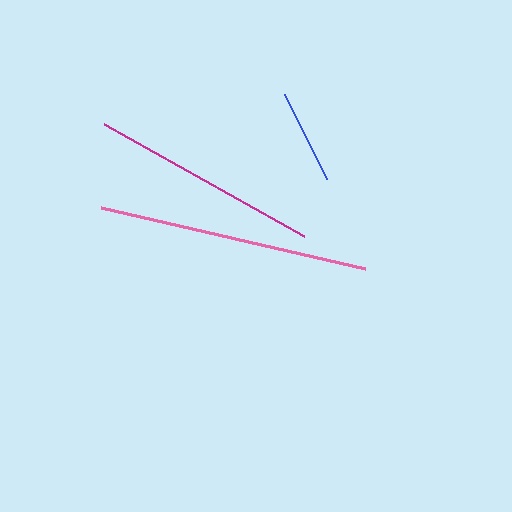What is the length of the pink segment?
The pink segment is approximately 272 pixels long.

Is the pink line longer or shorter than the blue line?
The pink line is longer than the blue line.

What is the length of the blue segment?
The blue segment is approximately 95 pixels long.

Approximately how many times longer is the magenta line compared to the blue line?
The magenta line is approximately 2.4 times the length of the blue line.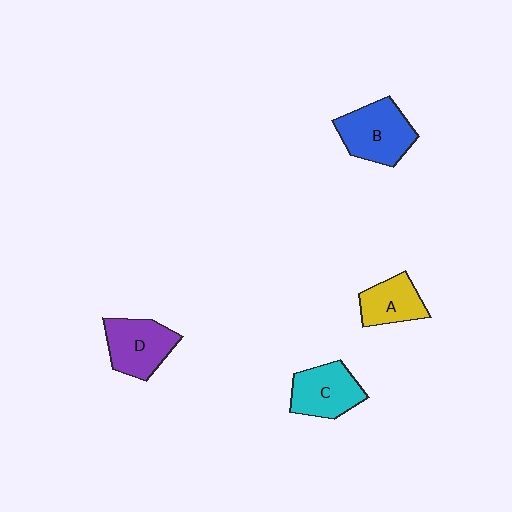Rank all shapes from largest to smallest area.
From largest to smallest: B (blue), D (purple), C (cyan), A (yellow).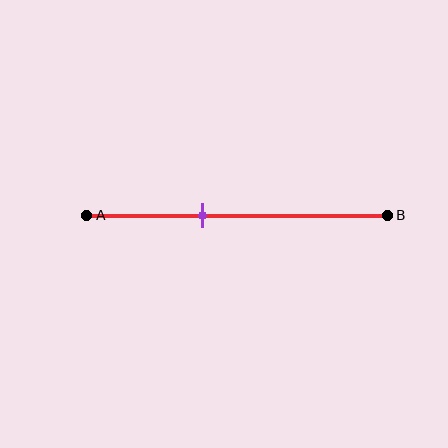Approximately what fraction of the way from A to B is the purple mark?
The purple mark is approximately 40% of the way from A to B.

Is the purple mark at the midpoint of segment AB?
No, the mark is at about 40% from A, not at the 50% midpoint.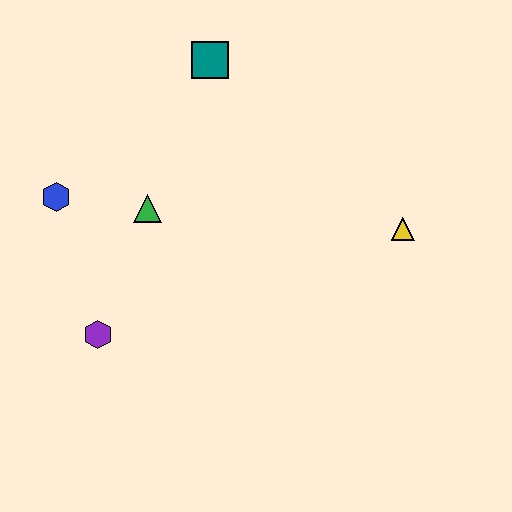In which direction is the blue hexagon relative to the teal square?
The blue hexagon is to the left of the teal square.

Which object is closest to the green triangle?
The blue hexagon is closest to the green triangle.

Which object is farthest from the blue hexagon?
The yellow triangle is farthest from the blue hexagon.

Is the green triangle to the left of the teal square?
Yes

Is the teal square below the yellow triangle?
No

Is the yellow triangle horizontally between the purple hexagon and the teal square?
No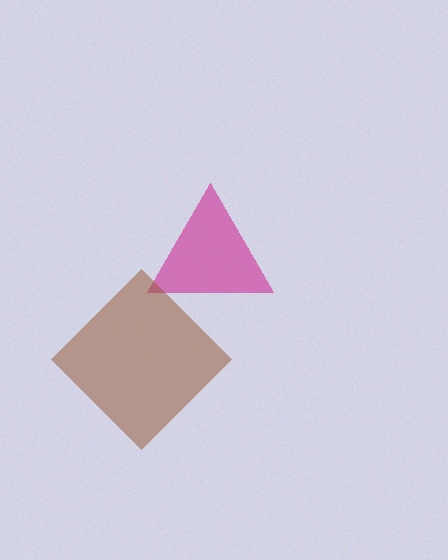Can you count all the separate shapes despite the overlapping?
Yes, there are 2 separate shapes.